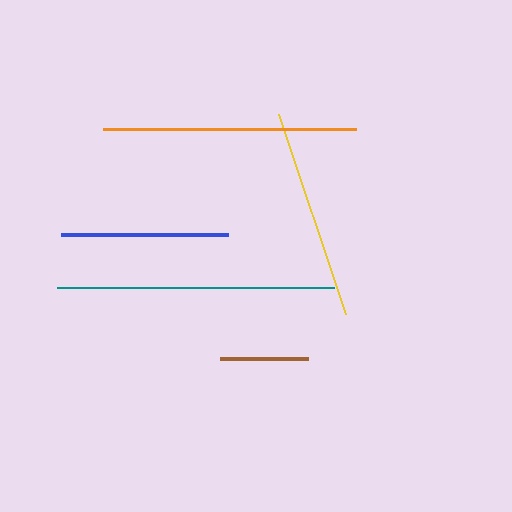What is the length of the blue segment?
The blue segment is approximately 167 pixels long.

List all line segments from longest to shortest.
From longest to shortest: teal, orange, yellow, blue, brown.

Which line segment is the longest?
The teal line is the longest at approximately 277 pixels.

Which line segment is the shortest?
The brown line is the shortest at approximately 88 pixels.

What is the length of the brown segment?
The brown segment is approximately 88 pixels long.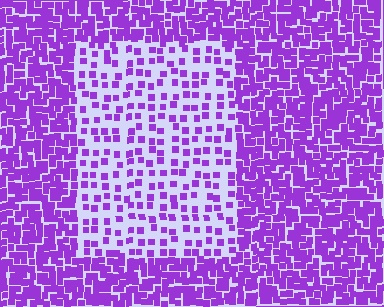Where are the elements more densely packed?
The elements are more densely packed outside the rectangle boundary.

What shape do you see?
I see a rectangle.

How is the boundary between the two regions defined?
The boundary is defined by a change in element density (approximately 2.6x ratio). All elements are the same color, size, and shape.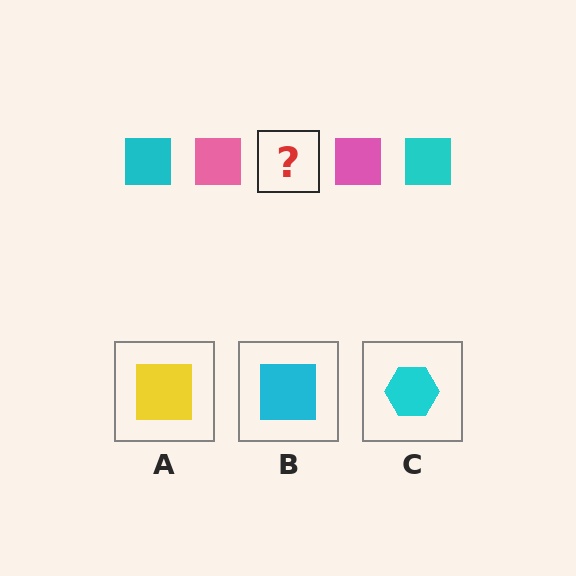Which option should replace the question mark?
Option B.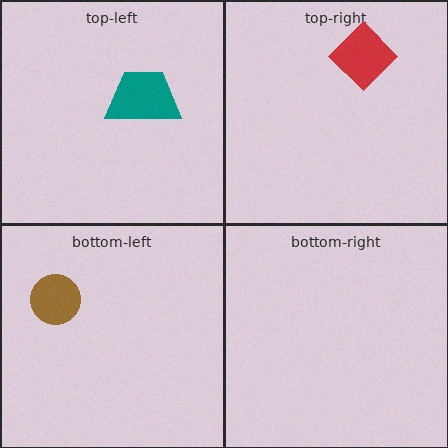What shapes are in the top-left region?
The teal trapezoid.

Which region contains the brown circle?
The bottom-left region.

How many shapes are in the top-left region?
1.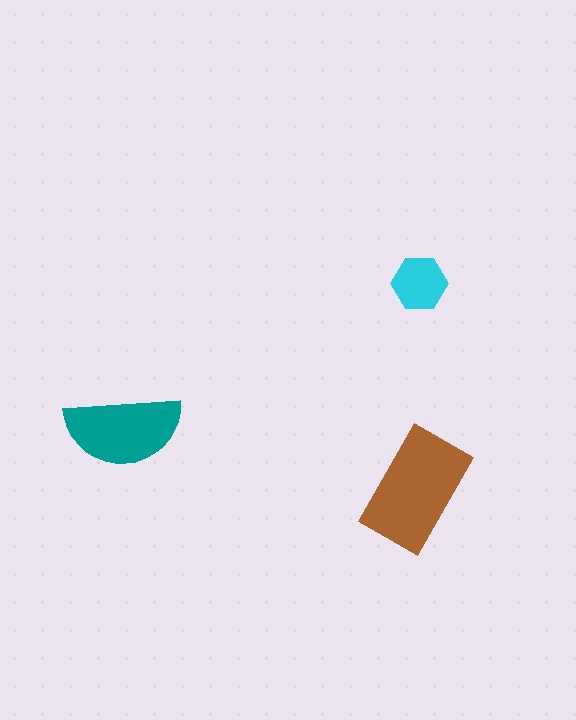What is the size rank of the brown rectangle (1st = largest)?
1st.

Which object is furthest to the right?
The cyan hexagon is rightmost.